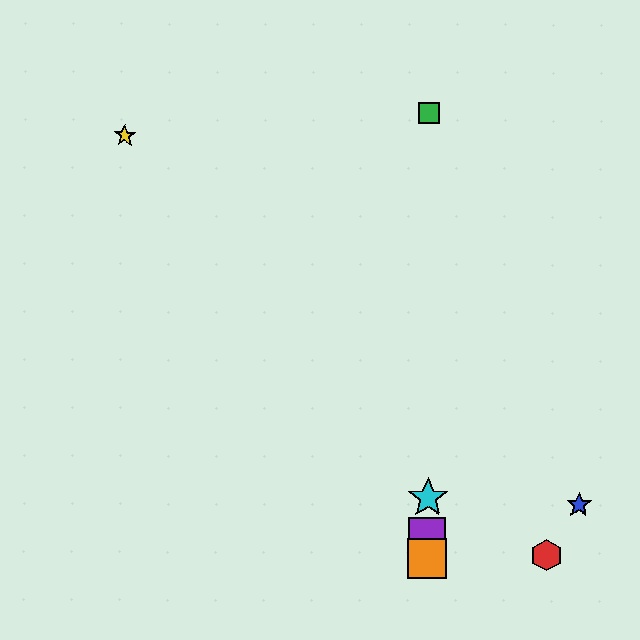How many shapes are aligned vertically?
4 shapes (the green square, the purple square, the orange square, the cyan star) are aligned vertically.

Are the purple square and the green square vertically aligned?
Yes, both are at x≈427.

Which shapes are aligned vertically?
The green square, the purple square, the orange square, the cyan star are aligned vertically.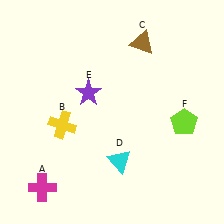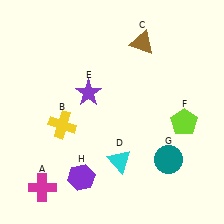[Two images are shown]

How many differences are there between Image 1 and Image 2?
There are 2 differences between the two images.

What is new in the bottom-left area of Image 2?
A purple hexagon (H) was added in the bottom-left area of Image 2.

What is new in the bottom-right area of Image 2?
A teal circle (G) was added in the bottom-right area of Image 2.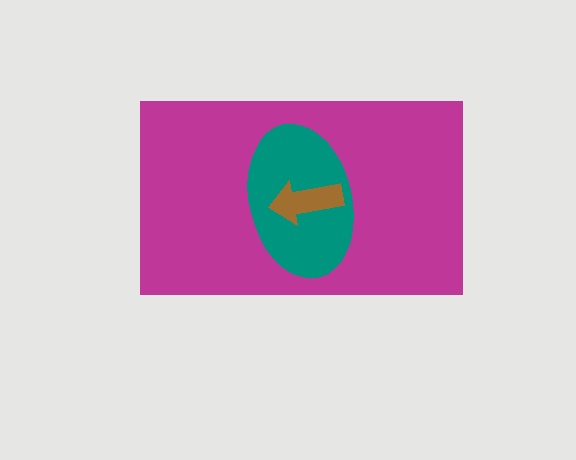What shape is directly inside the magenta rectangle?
The teal ellipse.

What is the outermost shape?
The magenta rectangle.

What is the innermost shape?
The brown arrow.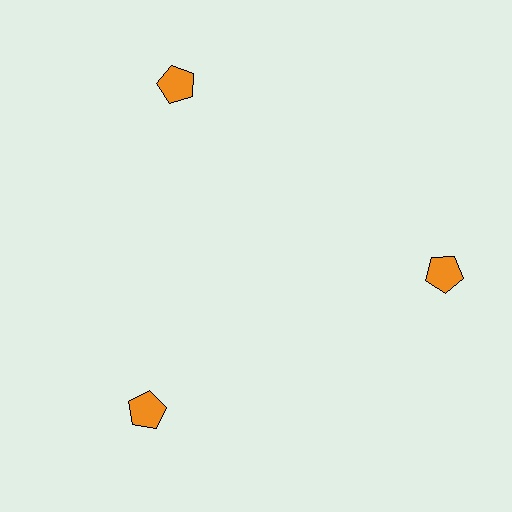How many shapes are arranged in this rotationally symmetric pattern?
There are 3 shapes, arranged in 3 groups of 1.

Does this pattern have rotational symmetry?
Yes, this pattern has 3-fold rotational symmetry. It looks the same after rotating 120 degrees around the center.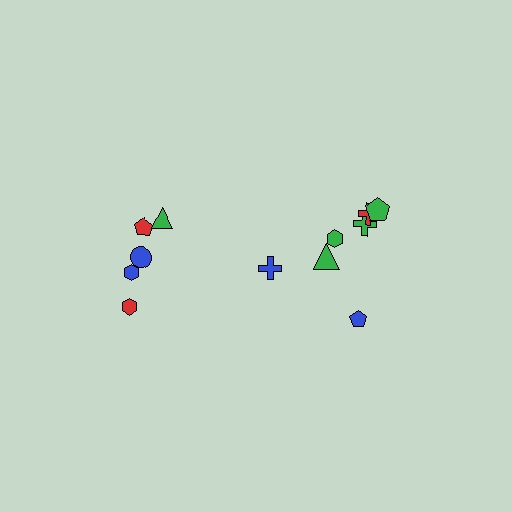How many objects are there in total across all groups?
There are 12 objects.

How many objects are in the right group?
There are 7 objects.